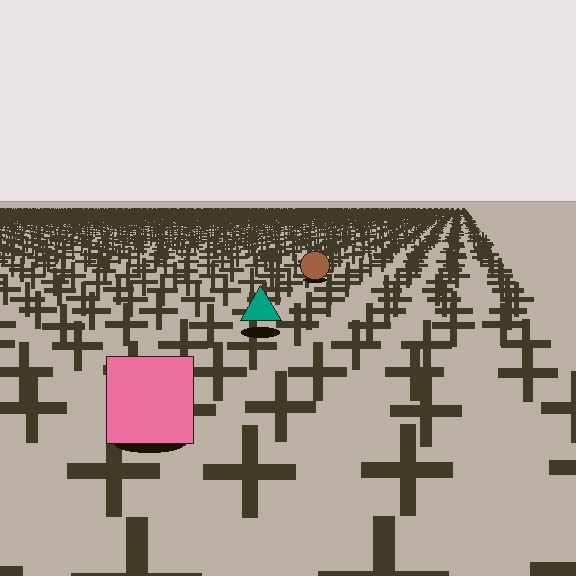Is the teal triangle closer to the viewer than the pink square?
No. The pink square is closer — you can tell from the texture gradient: the ground texture is coarser near it.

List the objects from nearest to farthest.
From nearest to farthest: the pink square, the teal triangle, the brown circle.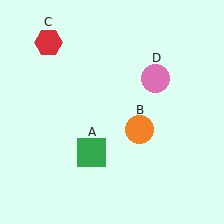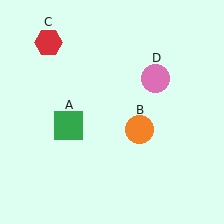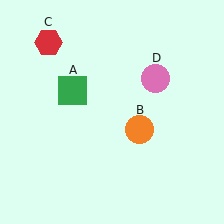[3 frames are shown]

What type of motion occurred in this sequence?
The green square (object A) rotated clockwise around the center of the scene.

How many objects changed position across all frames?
1 object changed position: green square (object A).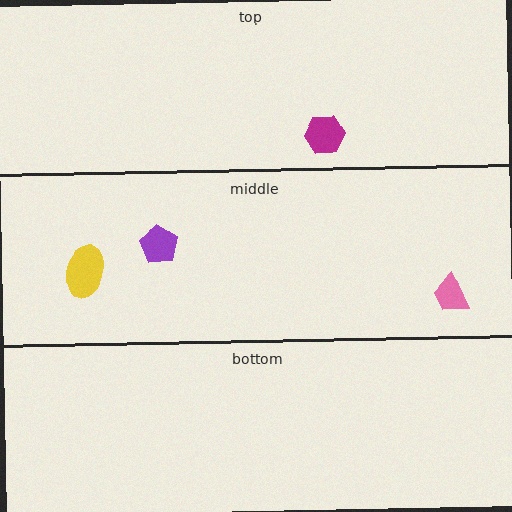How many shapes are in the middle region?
3.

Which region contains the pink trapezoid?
The middle region.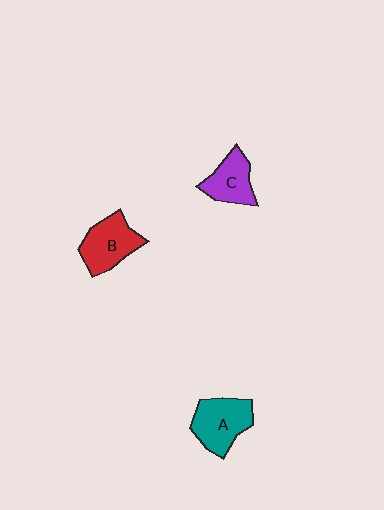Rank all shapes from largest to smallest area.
From largest to smallest: A (teal), B (red), C (purple).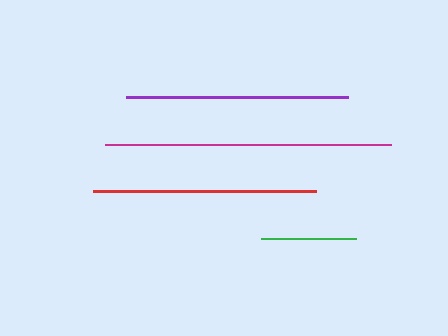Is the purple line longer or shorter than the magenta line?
The magenta line is longer than the purple line.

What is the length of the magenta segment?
The magenta segment is approximately 287 pixels long.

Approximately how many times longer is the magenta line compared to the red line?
The magenta line is approximately 1.3 times the length of the red line.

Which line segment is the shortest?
The green line is the shortest at approximately 95 pixels.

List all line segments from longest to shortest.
From longest to shortest: magenta, red, purple, green.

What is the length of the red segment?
The red segment is approximately 222 pixels long.